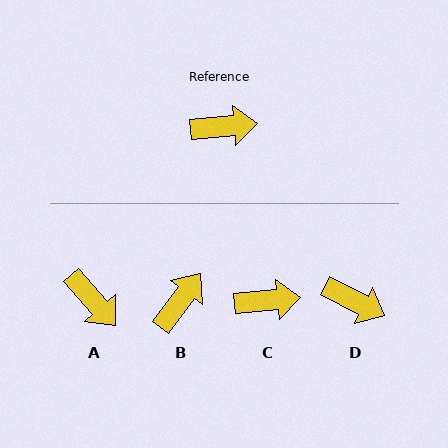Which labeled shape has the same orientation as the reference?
C.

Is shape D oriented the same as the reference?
No, it is off by about 33 degrees.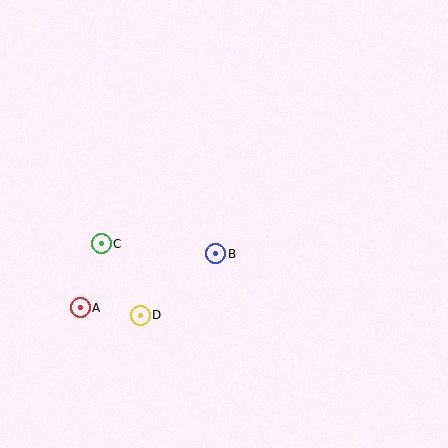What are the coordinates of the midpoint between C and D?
The midpoint between C and D is at (121, 279).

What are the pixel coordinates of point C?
Point C is at (101, 244).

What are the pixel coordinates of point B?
Point B is at (216, 254).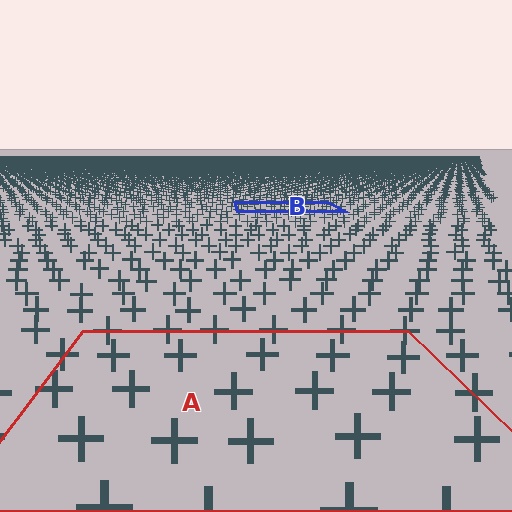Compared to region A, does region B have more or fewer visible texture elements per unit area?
Region B has more texture elements per unit area — they are packed more densely because it is farther away.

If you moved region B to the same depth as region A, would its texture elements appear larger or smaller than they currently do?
They would appear larger. At a closer depth, the same texture elements are projected at a bigger on-screen size.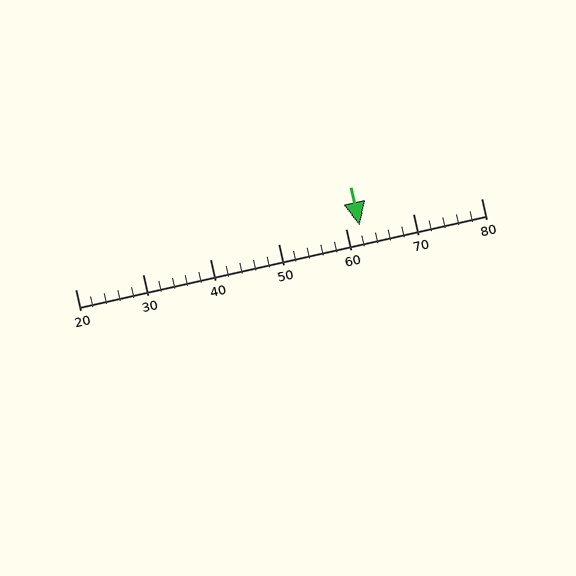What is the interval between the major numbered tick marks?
The major tick marks are spaced 10 units apart.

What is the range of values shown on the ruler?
The ruler shows values from 20 to 80.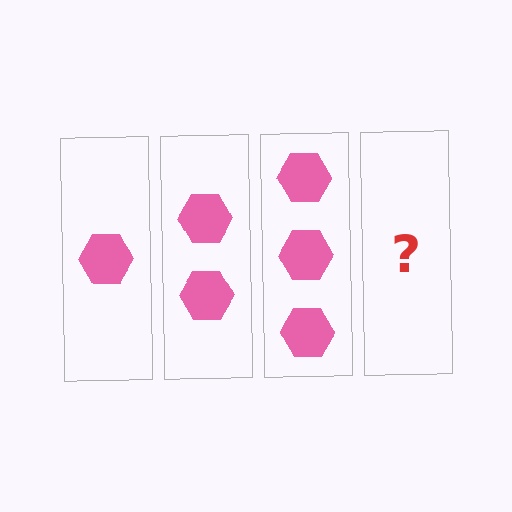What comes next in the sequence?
The next element should be 4 hexagons.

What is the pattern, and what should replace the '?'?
The pattern is that each step adds one more hexagon. The '?' should be 4 hexagons.